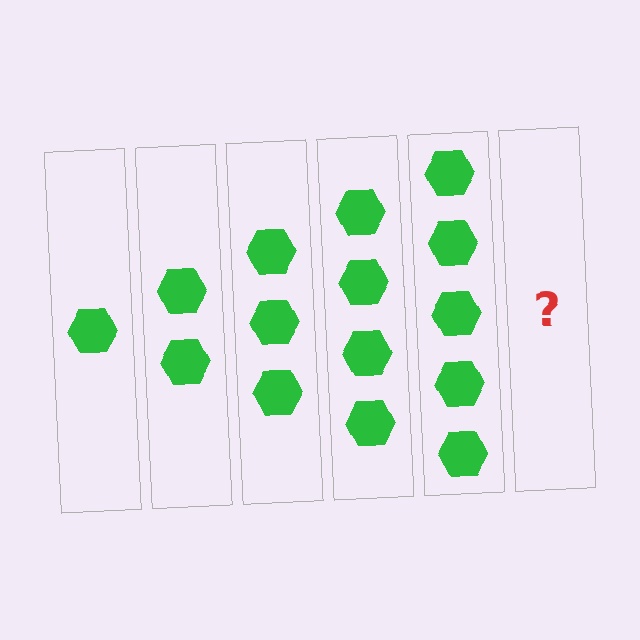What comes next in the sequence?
The next element should be 6 hexagons.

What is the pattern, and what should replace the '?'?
The pattern is that each step adds one more hexagon. The '?' should be 6 hexagons.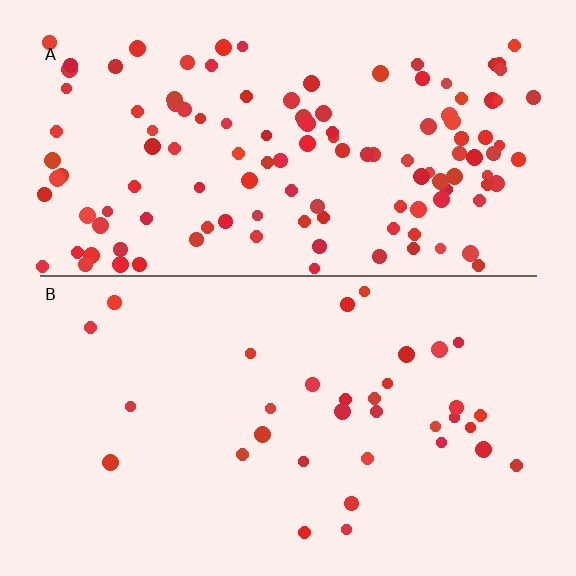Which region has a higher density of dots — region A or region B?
A (the top).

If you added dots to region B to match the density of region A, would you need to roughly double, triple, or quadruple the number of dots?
Approximately quadruple.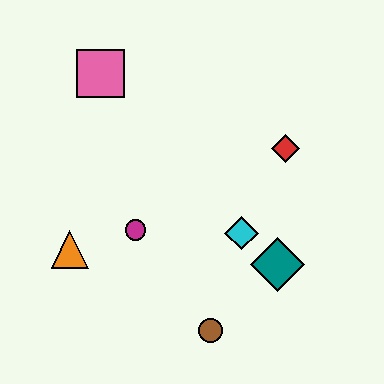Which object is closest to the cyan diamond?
The teal diamond is closest to the cyan diamond.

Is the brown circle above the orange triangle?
No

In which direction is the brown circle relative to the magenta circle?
The brown circle is below the magenta circle.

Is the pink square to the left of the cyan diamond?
Yes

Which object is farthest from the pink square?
The brown circle is farthest from the pink square.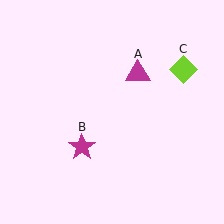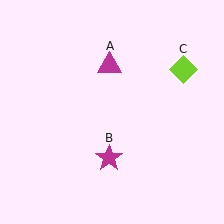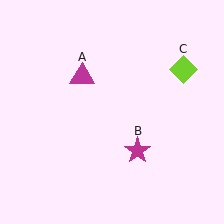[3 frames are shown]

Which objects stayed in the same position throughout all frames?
Lime diamond (object C) remained stationary.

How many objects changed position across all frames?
2 objects changed position: magenta triangle (object A), magenta star (object B).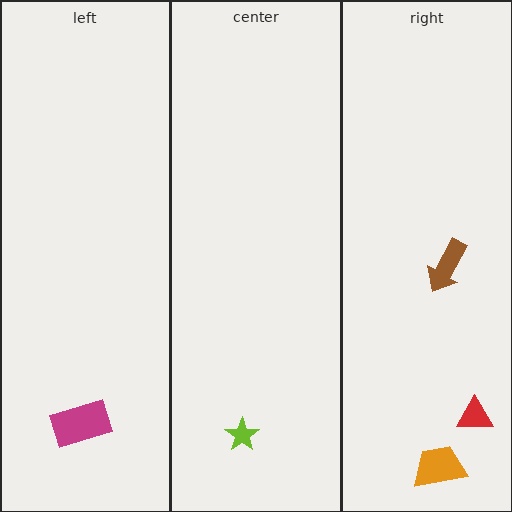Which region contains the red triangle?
The right region.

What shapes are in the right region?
The brown arrow, the orange trapezoid, the red triangle.